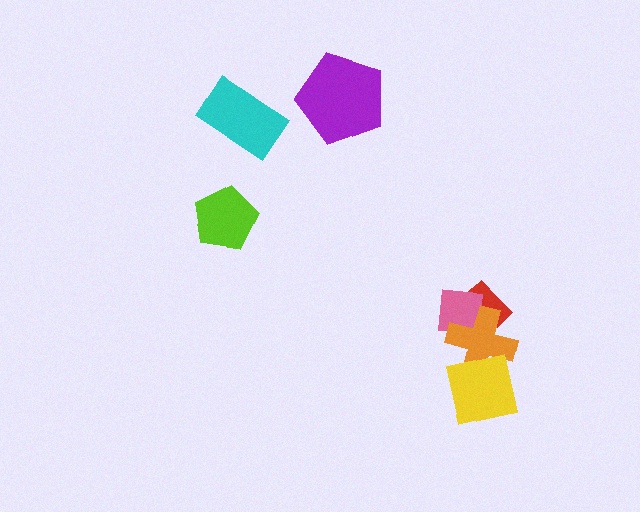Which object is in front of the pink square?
The orange cross is in front of the pink square.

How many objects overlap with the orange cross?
3 objects overlap with the orange cross.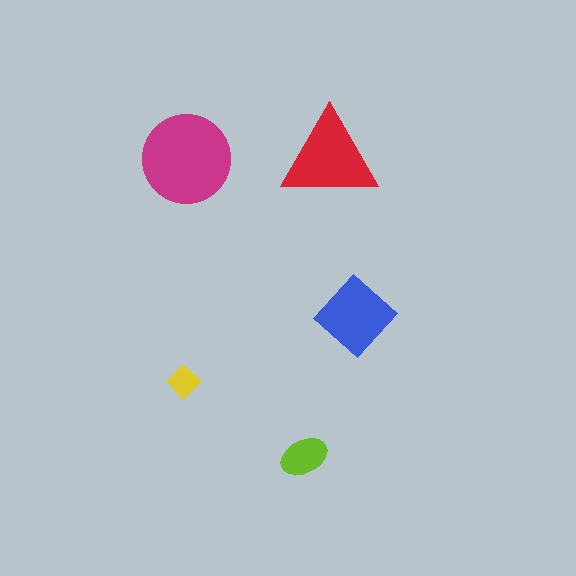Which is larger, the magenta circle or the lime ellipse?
The magenta circle.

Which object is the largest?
The magenta circle.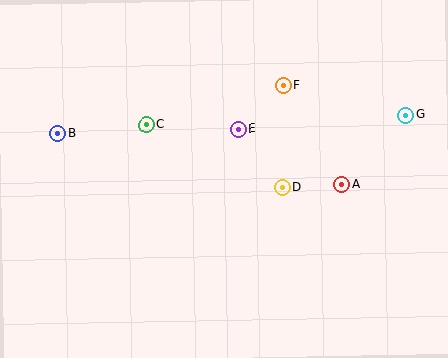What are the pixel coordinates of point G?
Point G is at (406, 115).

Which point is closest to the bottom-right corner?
Point A is closest to the bottom-right corner.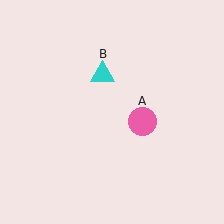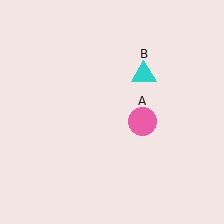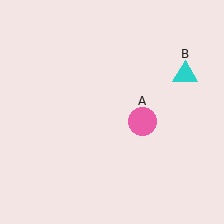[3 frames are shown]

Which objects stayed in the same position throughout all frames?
Pink circle (object A) remained stationary.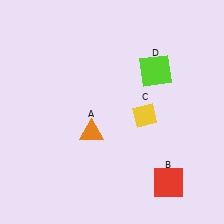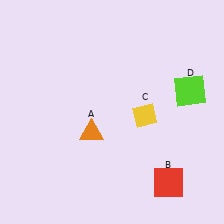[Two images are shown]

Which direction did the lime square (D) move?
The lime square (D) moved right.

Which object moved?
The lime square (D) moved right.